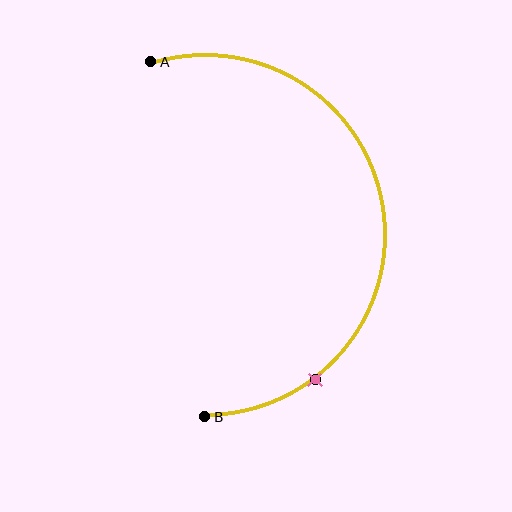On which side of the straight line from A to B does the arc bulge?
The arc bulges to the right of the straight line connecting A and B.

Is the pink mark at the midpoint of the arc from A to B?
No. The pink mark lies on the arc but is closer to endpoint B. The arc midpoint would be at the point on the curve equidistant along the arc from both A and B.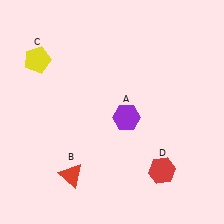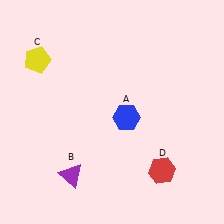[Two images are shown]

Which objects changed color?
A changed from purple to blue. B changed from red to purple.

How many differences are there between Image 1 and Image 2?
There are 2 differences between the two images.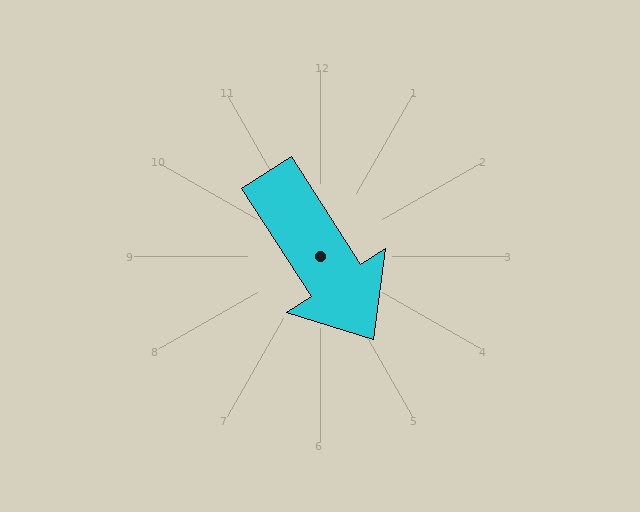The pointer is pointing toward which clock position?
Roughly 5 o'clock.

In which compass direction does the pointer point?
Southeast.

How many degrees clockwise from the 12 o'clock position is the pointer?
Approximately 147 degrees.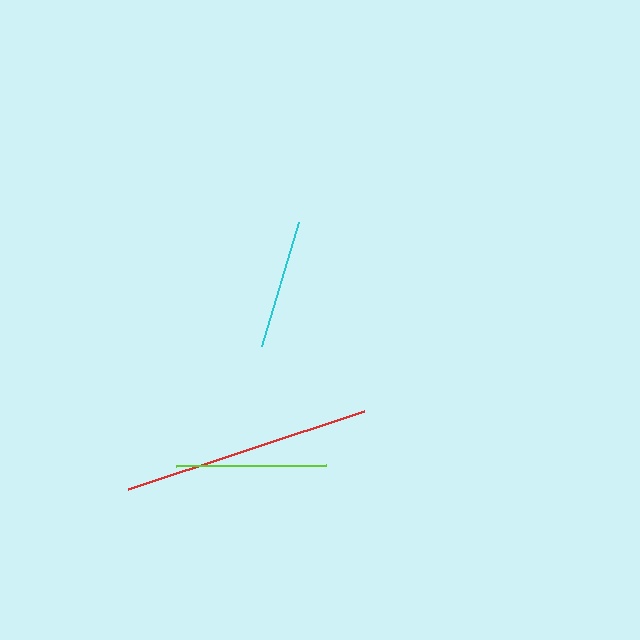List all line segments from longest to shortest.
From longest to shortest: red, lime, cyan.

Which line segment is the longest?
The red line is the longest at approximately 249 pixels.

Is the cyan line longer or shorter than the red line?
The red line is longer than the cyan line.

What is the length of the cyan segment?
The cyan segment is approximately 129 pixels long.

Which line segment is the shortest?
The cyan line is the shortest at approximately 129 pixels.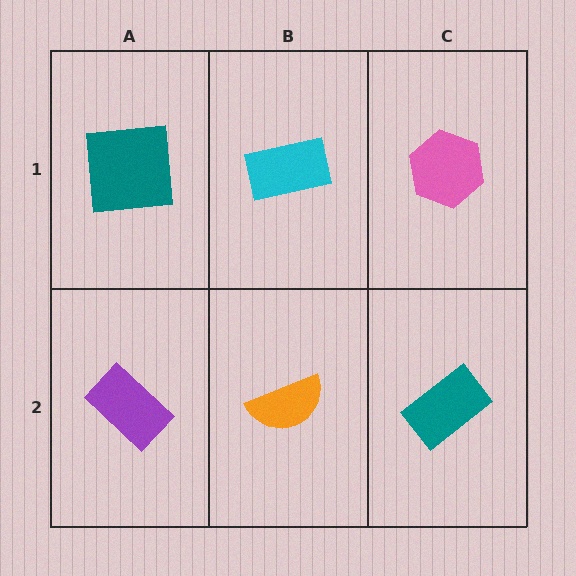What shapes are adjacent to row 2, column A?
A teal square (row 1, column A), an orange semicircle (row 2, column B).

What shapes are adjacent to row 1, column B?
An orange semicircle (row 2, column B), a teal square (row 1, column A), a pink hexagon (row 1, column C).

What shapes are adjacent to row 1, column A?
A purple rectangle (row 2, column A), a cyan rectangle (row 1, column B).